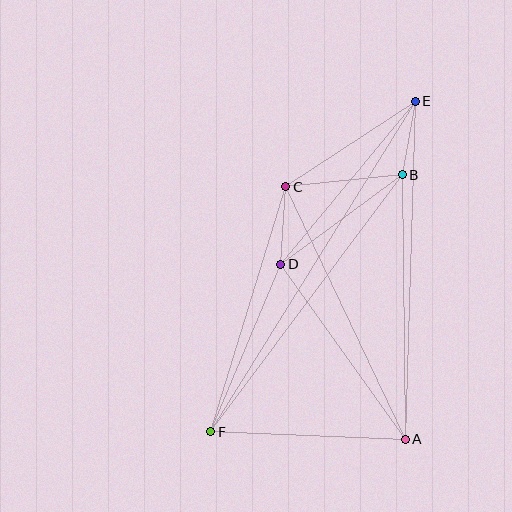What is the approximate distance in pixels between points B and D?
The distance between B and D is approximately 151 pixels.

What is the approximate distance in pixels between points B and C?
The distance between B and C is approximately 117 pixels.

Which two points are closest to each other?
Points B and E are closest to each other.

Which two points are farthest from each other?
Points E and F are farthest from each other.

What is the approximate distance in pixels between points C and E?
The distance between C and E is approximately 155 pixels.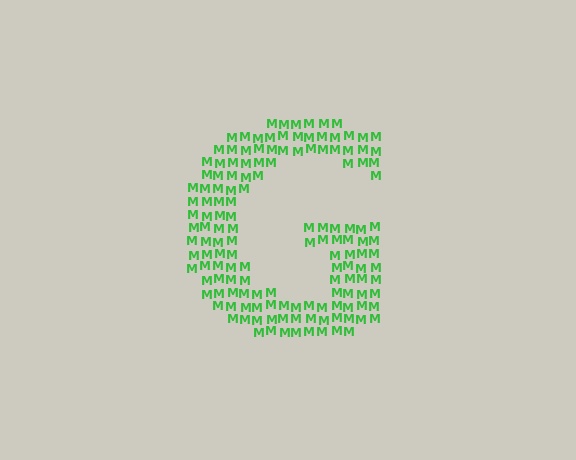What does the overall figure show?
The overall figure shows the letter G.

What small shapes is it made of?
It is made of small letter M's.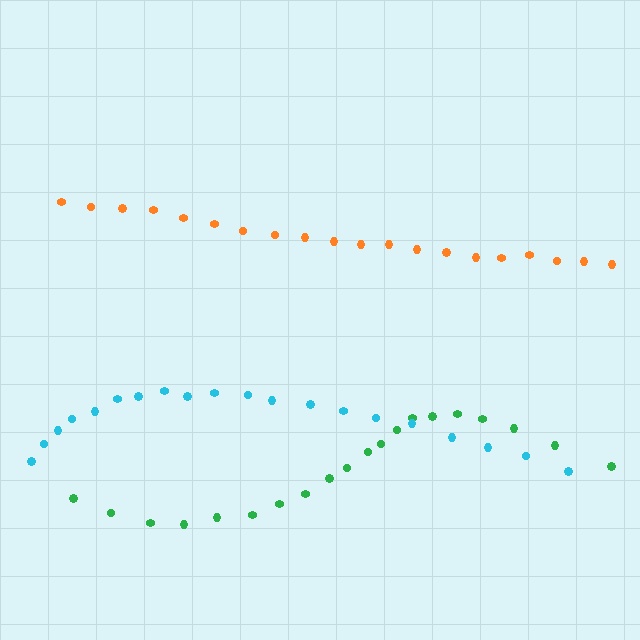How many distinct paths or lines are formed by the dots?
There are 3 distinct paths.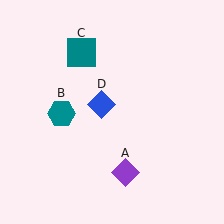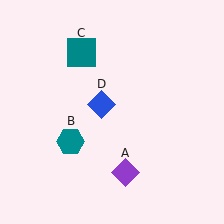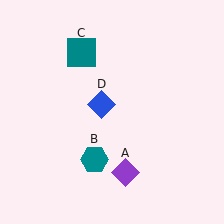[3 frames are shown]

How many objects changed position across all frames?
1 object changed position: teal hexagon (object B).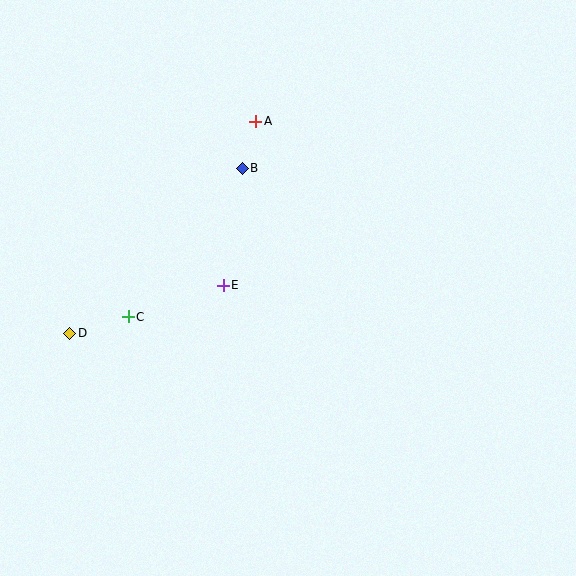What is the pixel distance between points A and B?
The distance between A and B is 49 pixels.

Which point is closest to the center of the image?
Point E at (223, 285) is closest to the center.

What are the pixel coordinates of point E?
Point E is at (223, 285).